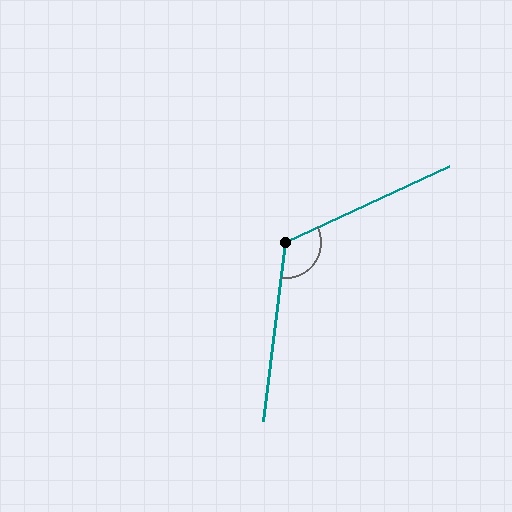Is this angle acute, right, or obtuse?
It is obtuse.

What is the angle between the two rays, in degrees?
Approximately 122 degrees.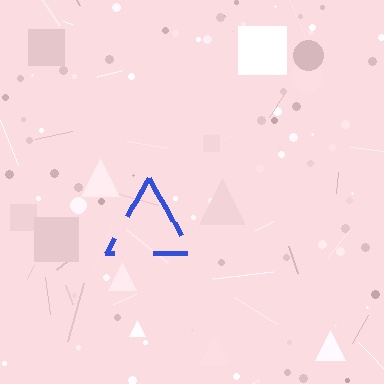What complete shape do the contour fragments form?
The contour fragments form a triangle.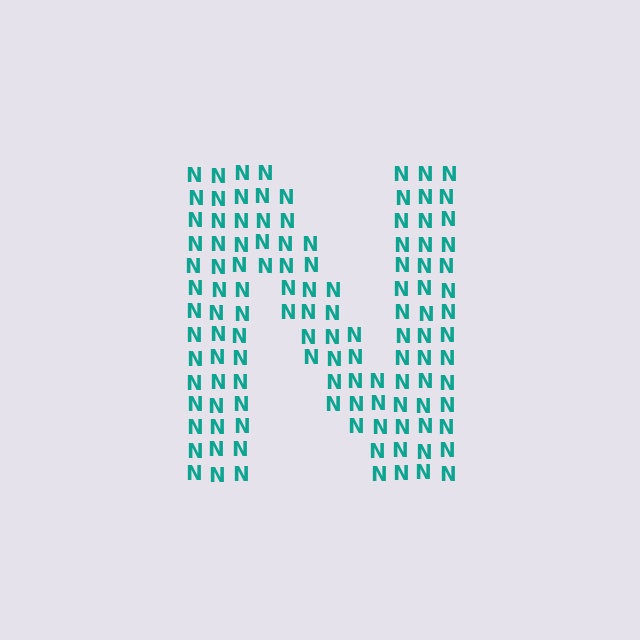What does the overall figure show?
The overall figure shows the letter N.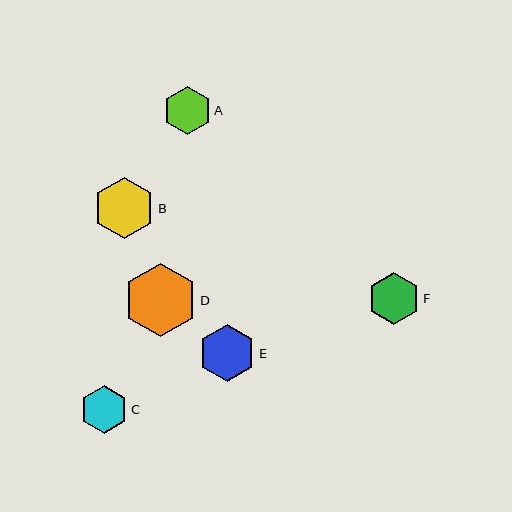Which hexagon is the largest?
Hexagon D is the largest with a size of approximately 73 pixels.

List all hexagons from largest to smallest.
From largest to smallest: D, B, E, F, A, C.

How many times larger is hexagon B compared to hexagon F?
Hexagon B is approximately 1.2 times the size of hexagon F.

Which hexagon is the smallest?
Hexagon C is the smallest with a size of approximately 47 pixels.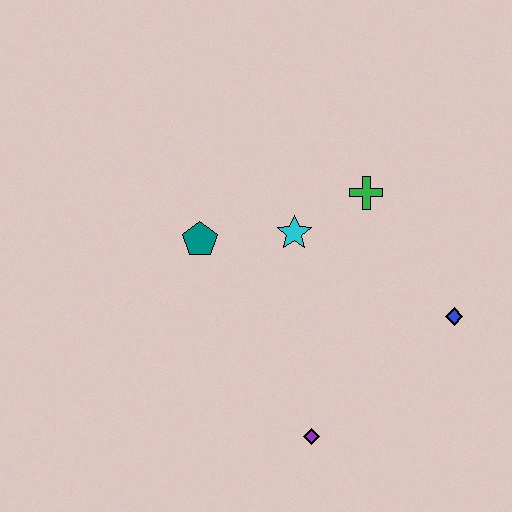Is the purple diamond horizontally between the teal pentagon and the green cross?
Yes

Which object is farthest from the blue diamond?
The teal pentagon is farthest from the blue diamond.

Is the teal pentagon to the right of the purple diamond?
No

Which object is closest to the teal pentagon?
The cyan star is closest to the teal pentagon.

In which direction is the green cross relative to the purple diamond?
The green cross is above the purple diamond.